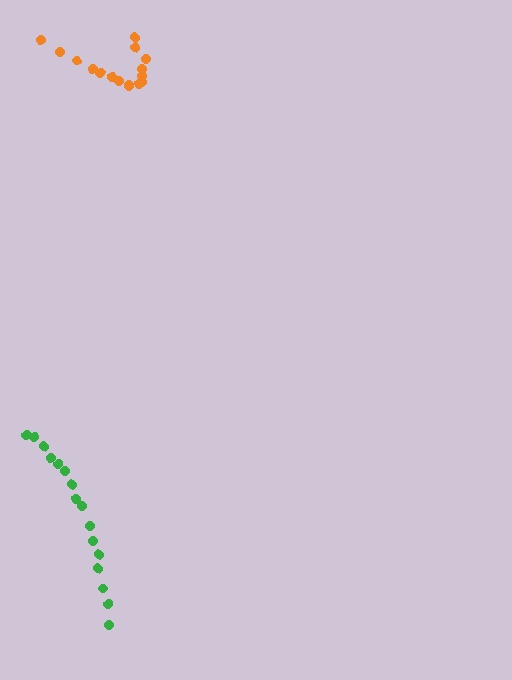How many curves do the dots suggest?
There are 2 distinct paths.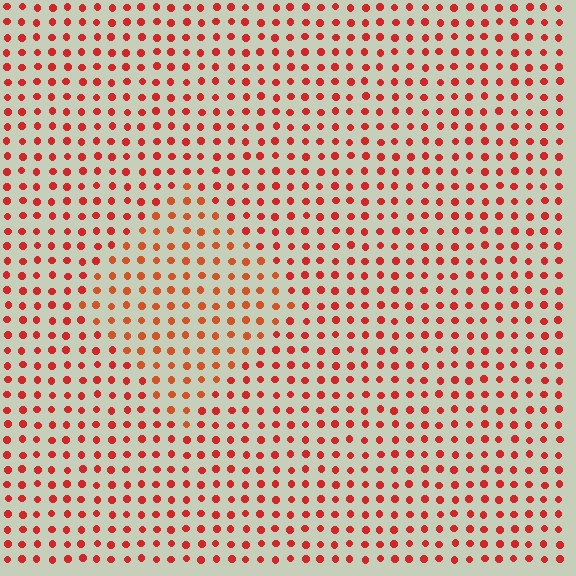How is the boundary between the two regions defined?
The boundary is defined purely by a slight shift in hue (about 17 degrees). Spacing, size, and orientation are identical on both sides.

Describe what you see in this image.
The image is filled with small red elements in a uniform arrangement. A diamond-shaped region is visible where the elements are tinted to a slightly different hue, forming a subtle color boundary.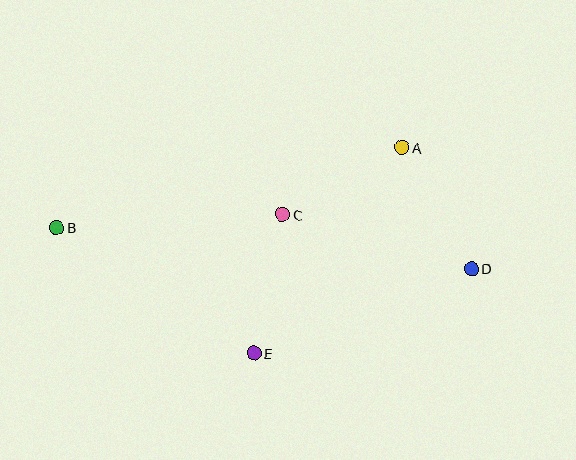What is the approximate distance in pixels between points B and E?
The distance between B and E is approximately 234 pixels.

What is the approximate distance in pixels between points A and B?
The distance between A and B is approximately 355 pixels.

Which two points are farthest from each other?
Points B and D are farthest from each other.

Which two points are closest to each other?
Points A and C are closest to each other.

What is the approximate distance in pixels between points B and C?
The distance between B and C is approximately 226 pixels.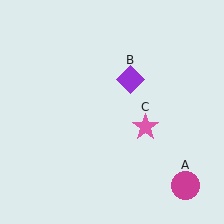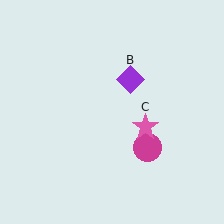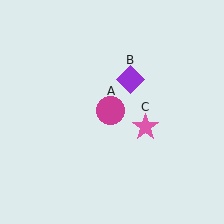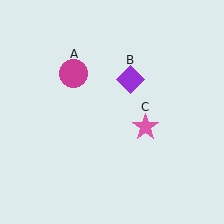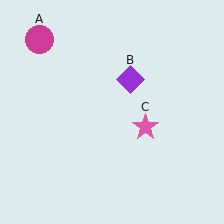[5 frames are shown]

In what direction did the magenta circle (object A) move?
The magenta circle (object A) moved up and to the left.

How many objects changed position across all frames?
1 object changed position: magenta circle (object A).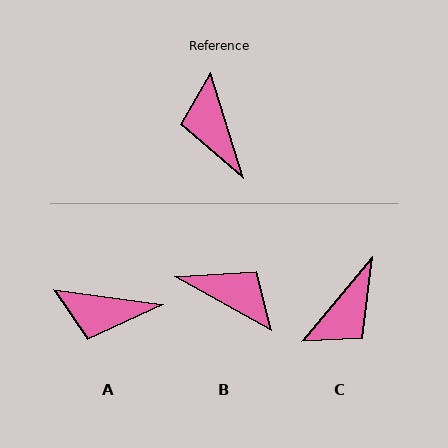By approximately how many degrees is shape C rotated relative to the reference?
Approximately 123 degrees counter-clockwise.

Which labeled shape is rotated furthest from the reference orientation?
B, about 136 degrees away.